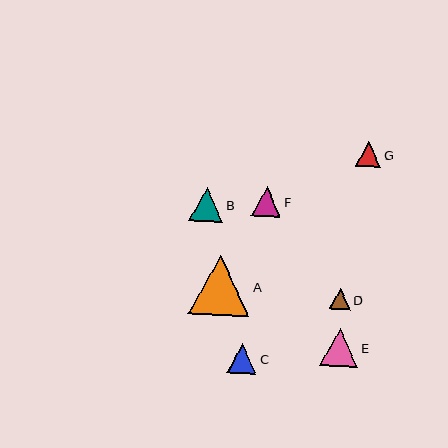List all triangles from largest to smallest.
From largest to smallest: A, E, B, F, C, G, D.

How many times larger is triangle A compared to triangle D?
Triangle A is approximately 2.9 times the size of triangle D.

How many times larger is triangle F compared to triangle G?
Triangle F is approximately 1.2 times the size of triangle G.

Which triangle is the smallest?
Triangle D is the smallest with a size of approximately 21 pixels.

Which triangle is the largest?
Triangle A is the largest with a size of approximately 61 pixels.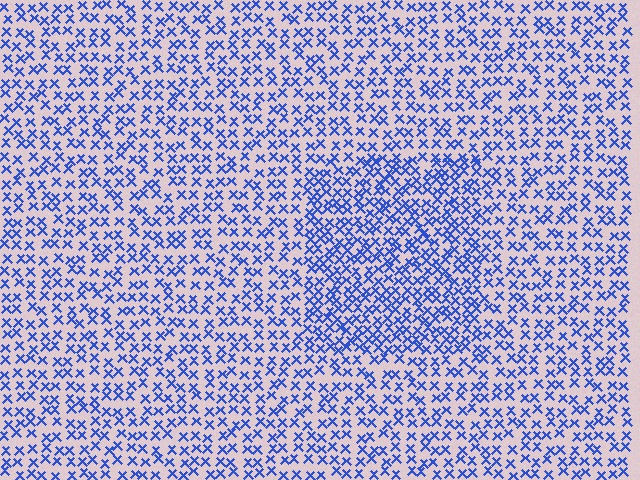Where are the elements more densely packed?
The elements are more densely packed inside the rectangle boundary.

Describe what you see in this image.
The image contains small blue elements arranged at two different densities. A rectangle-shaped region is visible where the elements are more densely packed than the surrounding area.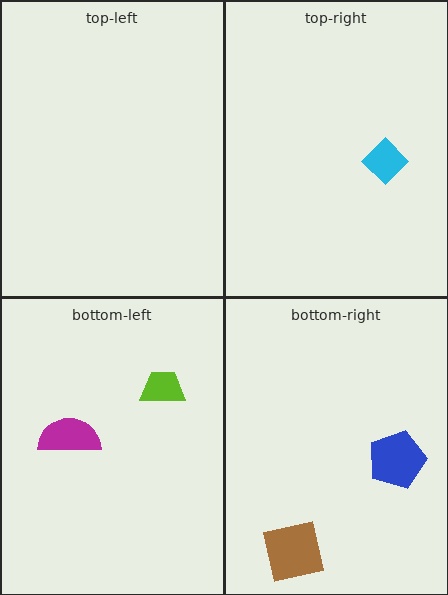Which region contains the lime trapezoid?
The bottom-left region.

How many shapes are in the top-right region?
1.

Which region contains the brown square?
The bottom-right region.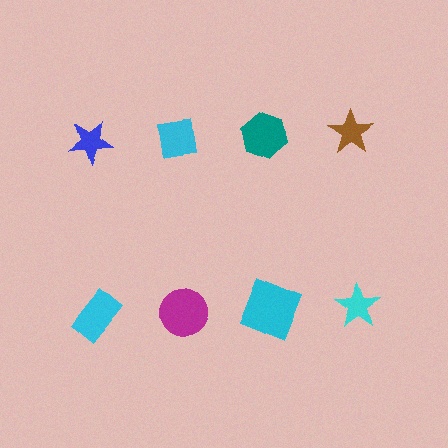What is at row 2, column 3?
A cyan square.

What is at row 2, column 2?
A magenta circle.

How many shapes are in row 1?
4 shapes.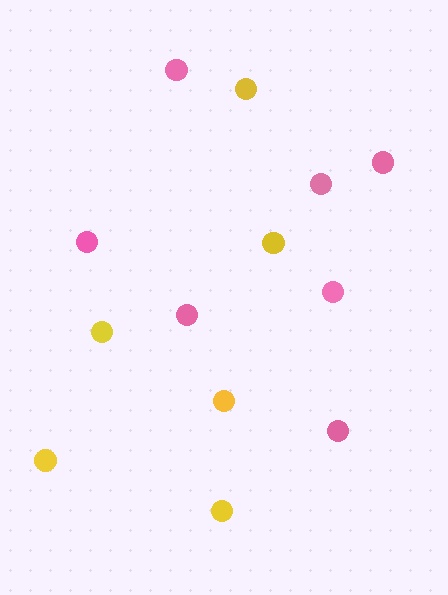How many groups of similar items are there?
There are 2 groups: one group of yellow circles (6) and one group of pink circles (7).